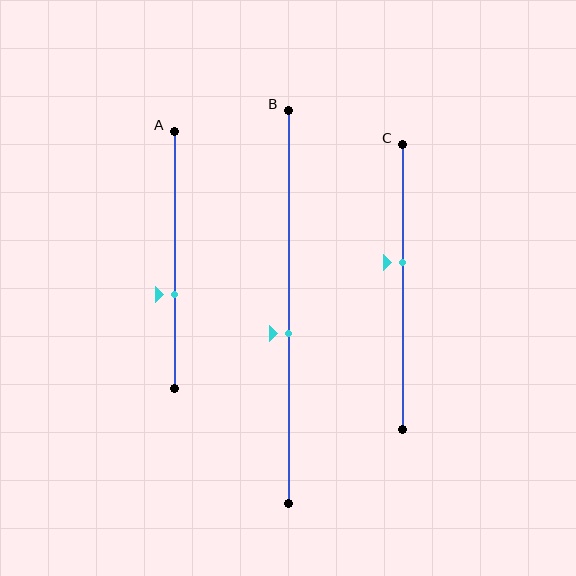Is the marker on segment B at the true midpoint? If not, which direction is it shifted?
No, the marker on segment B is shifted downward by about 7% of the segment length.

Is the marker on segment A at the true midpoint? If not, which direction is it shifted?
No, the marker on segment A is shifted downward by about 13% of the segment length.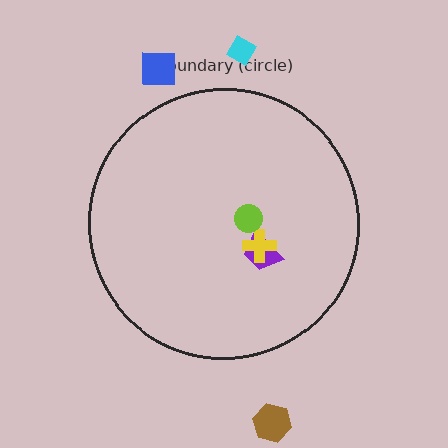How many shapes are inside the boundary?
3 inside, 3 outside.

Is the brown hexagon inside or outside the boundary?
Outside.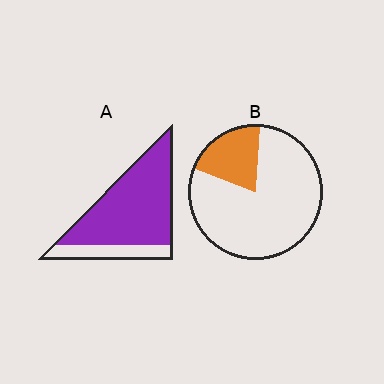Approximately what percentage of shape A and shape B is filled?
A is approximately 80% and B is approximately 20%.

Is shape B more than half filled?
No.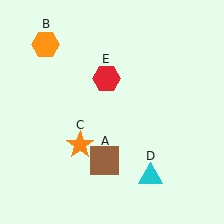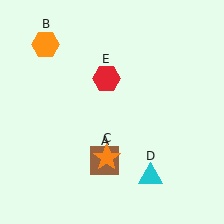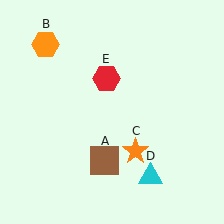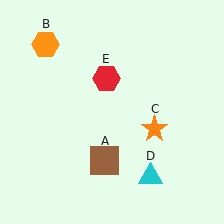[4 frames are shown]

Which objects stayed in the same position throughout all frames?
Brown square (object A) and orange hexagon (object B) and cyan triangle (object D) and red hexagon (object E) remained stationary.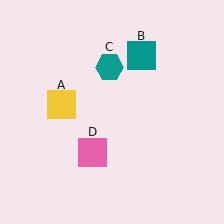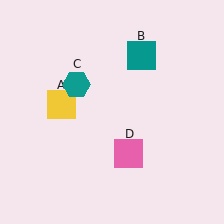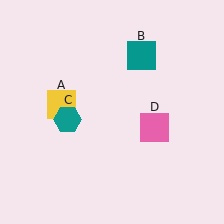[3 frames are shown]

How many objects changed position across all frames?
2 objects changed position: teal hexagon (object C), pink square (object D).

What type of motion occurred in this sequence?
The teal hexagon (object C), pink square (object D) rotated counterclockwise around the center of the scene.